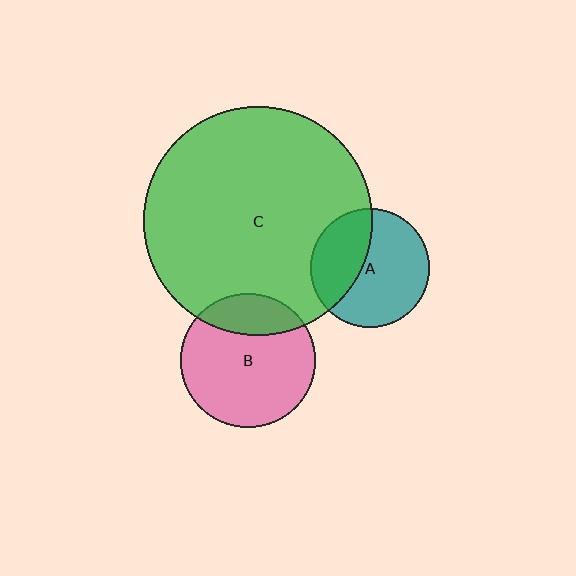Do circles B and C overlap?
Yes.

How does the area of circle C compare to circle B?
Approximately 2.9 times.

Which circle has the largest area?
Circle C (green).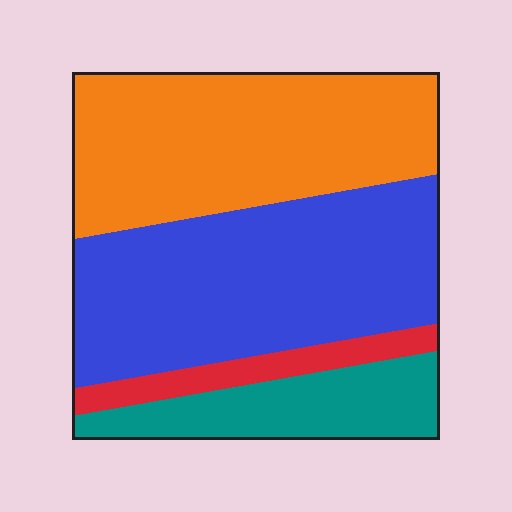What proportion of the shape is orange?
Orange takes up between a quarter and a half of the shape.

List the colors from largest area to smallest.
From largest to smallest: blue, orange, teal, red.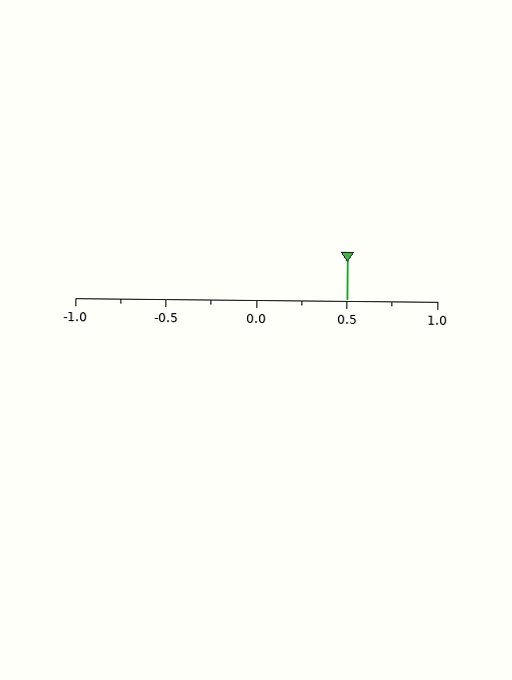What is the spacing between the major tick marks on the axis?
The major ticks are spaced 0.5 apart.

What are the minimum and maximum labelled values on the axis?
The axis runs from -1.0 to 1.0.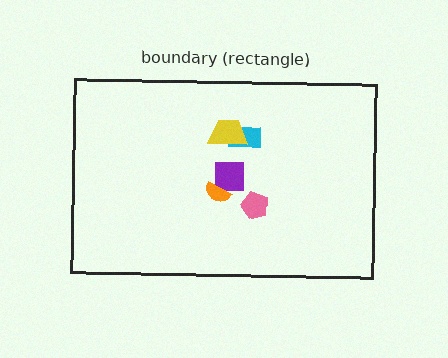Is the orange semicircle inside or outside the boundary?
Inside.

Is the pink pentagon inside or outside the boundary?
Inside.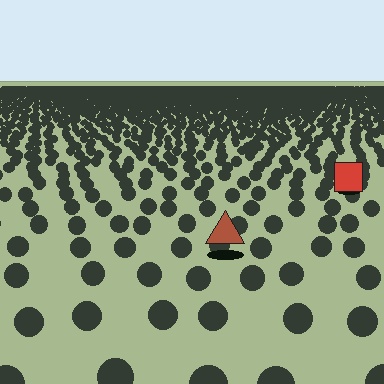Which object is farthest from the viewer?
The red square is farthest from the viewer. It appears smaller and the ground texture around it is denser.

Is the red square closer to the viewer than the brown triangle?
No. The brown triangle is closer — you can tell from the texture gradient: the ground texture is coarser near it.